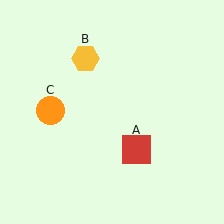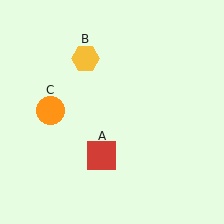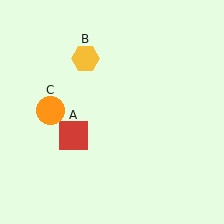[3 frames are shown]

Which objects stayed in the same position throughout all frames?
Yellow hexagon (object B) and orange circle (object C) remained stationary.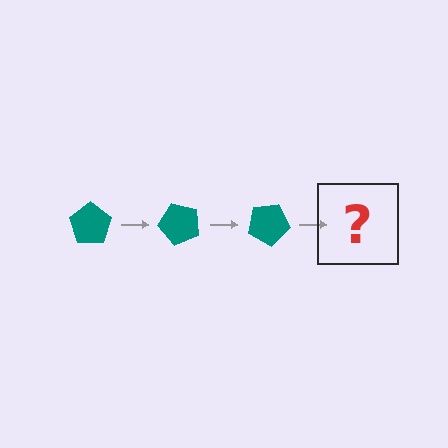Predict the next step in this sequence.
The next step is a teal pentagon rotated 150 degrees.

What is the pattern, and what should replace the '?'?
The pattern is that the pentagon rotates 50 degrees each step. The '?' should be a teal pentagon rotated 150 degrees.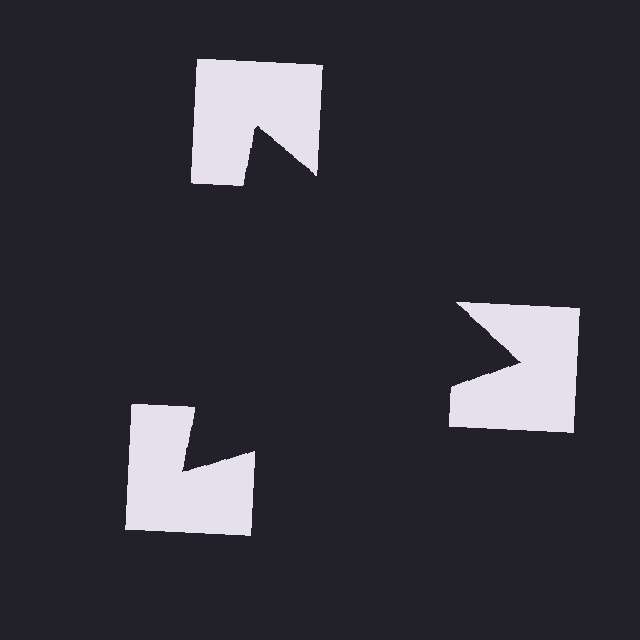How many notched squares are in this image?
There are 3 — one at each vertex of the illusory triangle.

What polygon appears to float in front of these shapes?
An illusory triangle — its edges are inferred from the aligned wedge cuts in the notched squares, not physically drawn.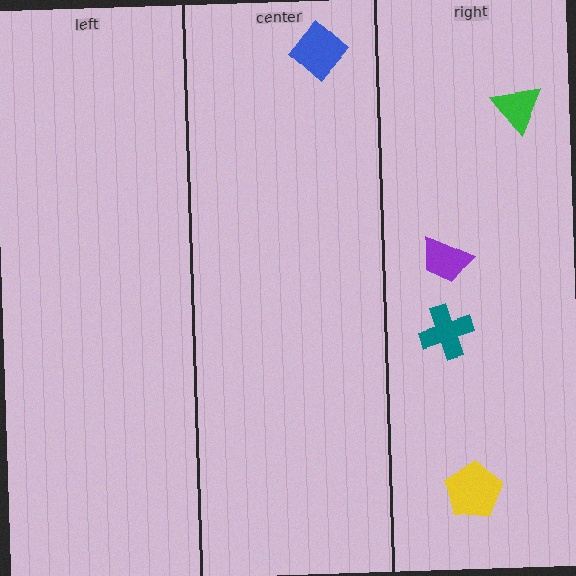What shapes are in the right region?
The purple trapezoid, the green triangle, the teal cross, the yellow pentagon.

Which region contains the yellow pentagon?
The right region.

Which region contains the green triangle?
The right region.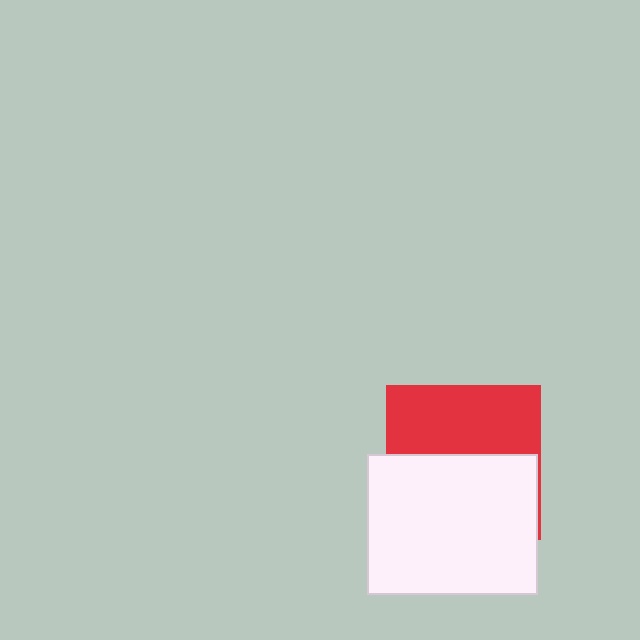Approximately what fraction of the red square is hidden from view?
Roughly 54% of the red square is hidden behind the white rectangle.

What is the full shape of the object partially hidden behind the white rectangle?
The partially hidden object is a red square.